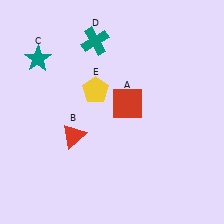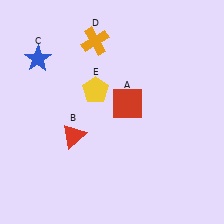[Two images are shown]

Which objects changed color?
C changed from teal to blue. D changed from teal to orange.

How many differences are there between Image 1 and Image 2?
There are 2 differences between the two images.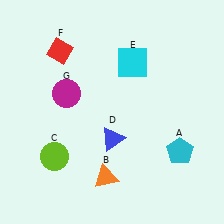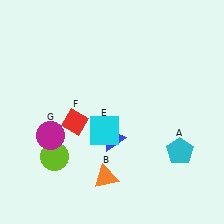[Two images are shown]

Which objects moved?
The objects that moved are: the cyan square (E), the red diamond (F), the magenta circle (G).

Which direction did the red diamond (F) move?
The red diamond (F) moved down.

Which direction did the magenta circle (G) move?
The magenta circle (G) moved down.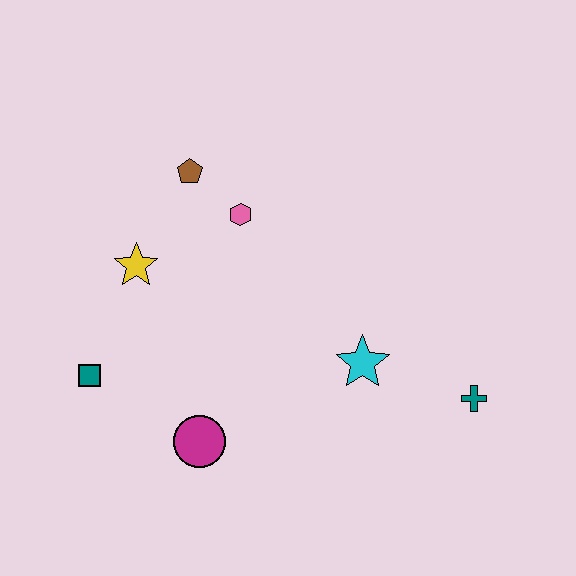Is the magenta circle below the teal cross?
Yes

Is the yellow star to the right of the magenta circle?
No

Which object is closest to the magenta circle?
The teal square is closest to the magenta circle.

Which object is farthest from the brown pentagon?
The teal cross is farthest from the brown pentagon.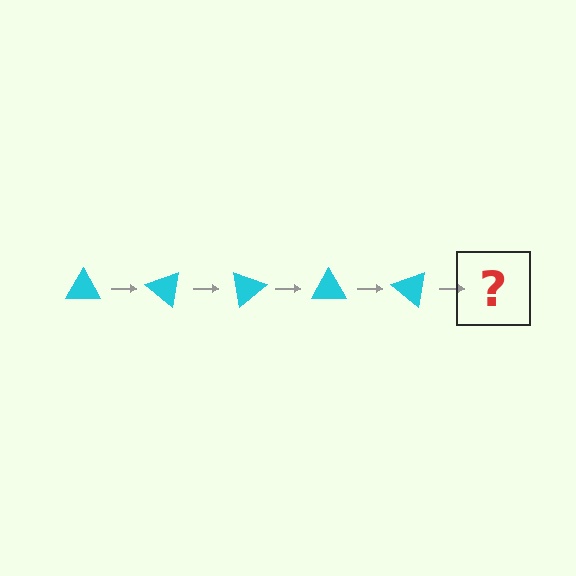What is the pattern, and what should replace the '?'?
The pattern is that the triangle rotates 40 degrees each step. The '?' should be a cyan triangle rotated 200 degrees.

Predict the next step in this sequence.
The next step is a cyan triangle rotated 200 degrees.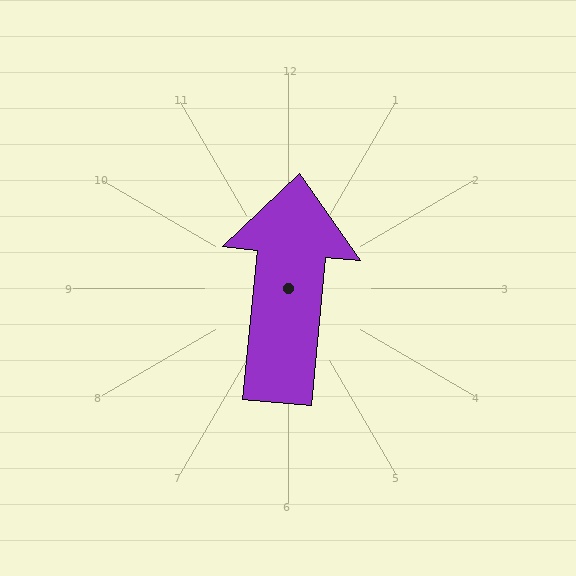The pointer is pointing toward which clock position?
Roughly 12 o'clock.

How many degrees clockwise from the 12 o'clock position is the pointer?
Approximately 6 degrees.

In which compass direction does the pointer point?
North.